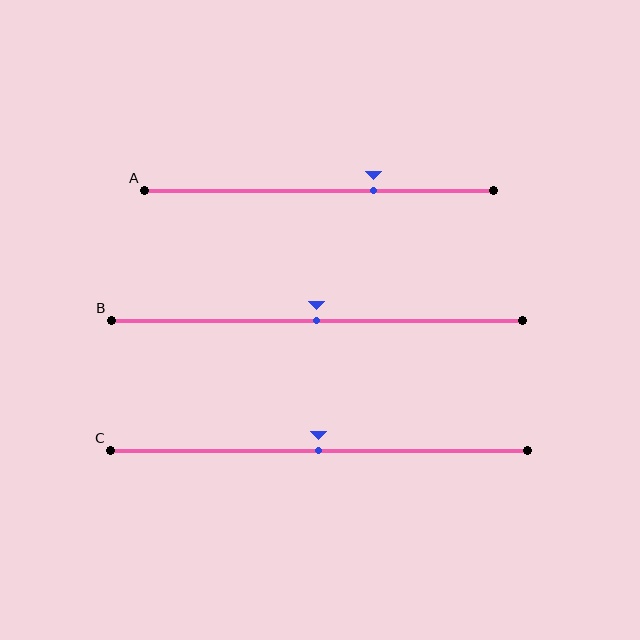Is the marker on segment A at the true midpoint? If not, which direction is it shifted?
No, the marker on segment A is shifted to the right by about 16% of the segment length.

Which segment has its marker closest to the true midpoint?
Segment B has its marker closest to the true midpoint.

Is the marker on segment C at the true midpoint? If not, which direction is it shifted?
Yes, the marker on segment C is at the true midpoint.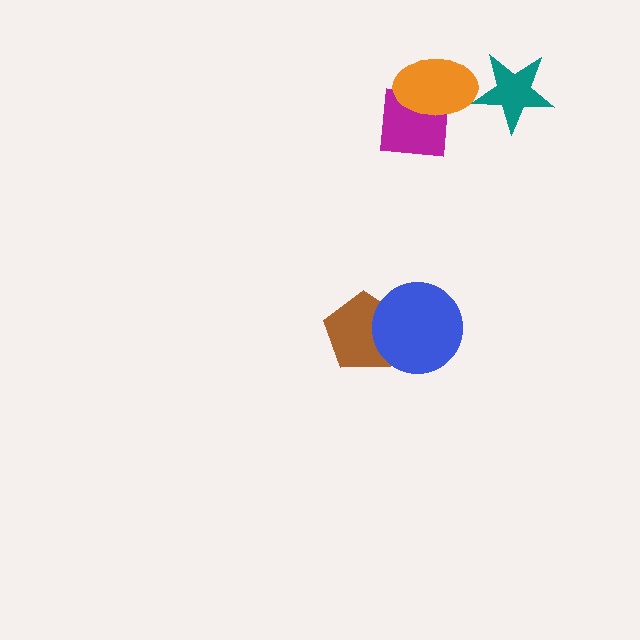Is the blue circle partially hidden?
No, no other shape covers it.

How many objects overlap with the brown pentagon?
1 object overlaps with the brown pentagon.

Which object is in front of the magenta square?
The orange ellipse is in front of the magenta square.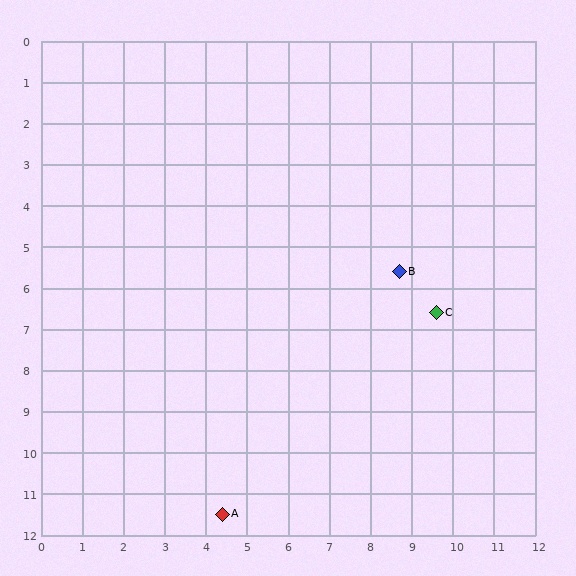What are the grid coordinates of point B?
Point B is at approximately (8.7, 5.6).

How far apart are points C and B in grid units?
Points C and B are about 1.3 grid units apart.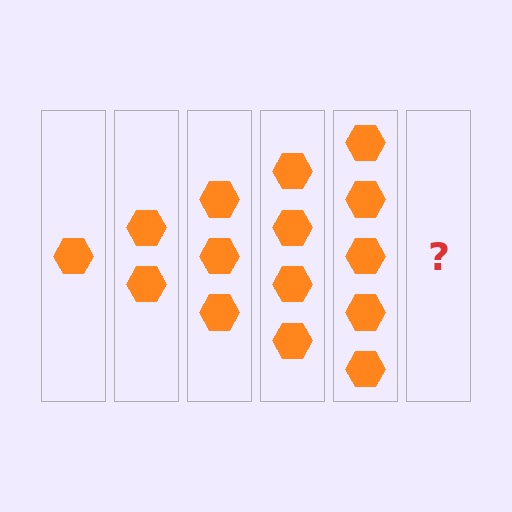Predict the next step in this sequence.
The next step is 6 hexagons.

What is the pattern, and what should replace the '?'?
The pattern is that each step adds one more hexagon. The '?' should be 6 hexagons.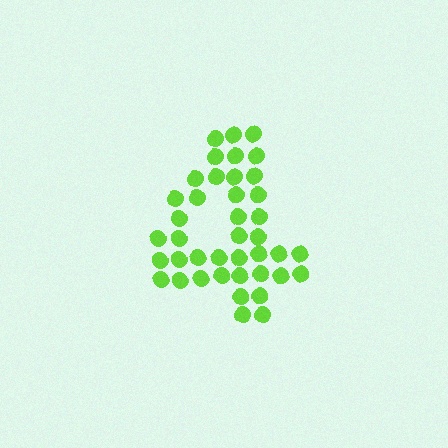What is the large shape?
The large shape is the digit 4.